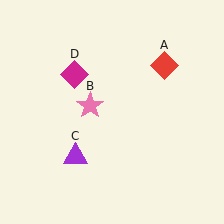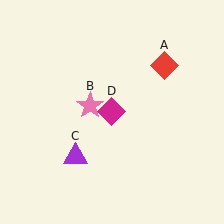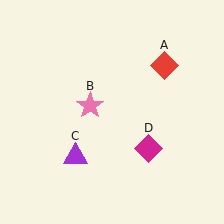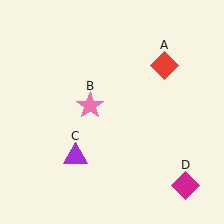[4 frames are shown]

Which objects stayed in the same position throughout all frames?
Red diamond (object A) and pink star (object B) and purple triangle (object C) remained stationary.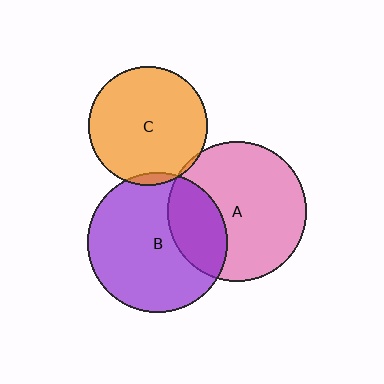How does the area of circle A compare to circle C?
Approximately 1.4 times.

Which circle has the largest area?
Circle B (purple).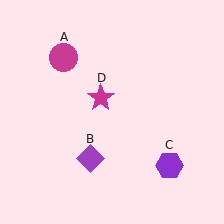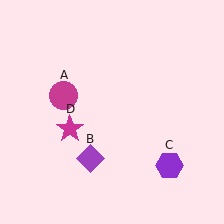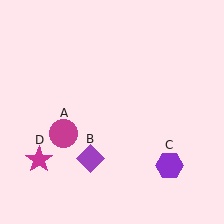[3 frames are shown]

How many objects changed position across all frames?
2 objects changed position: magenta circle (object A), magenta star (object D).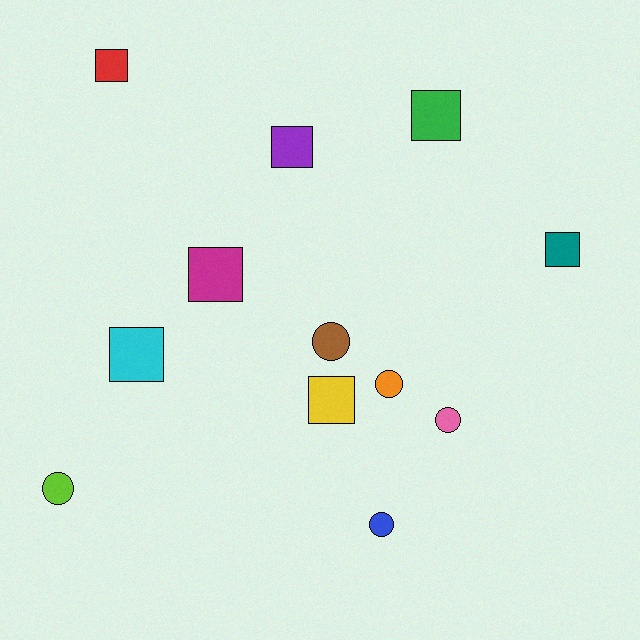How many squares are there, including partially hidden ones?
There are 7 squares.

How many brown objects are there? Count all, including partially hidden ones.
There is 1 brown object.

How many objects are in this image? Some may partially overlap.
There are 12 objects.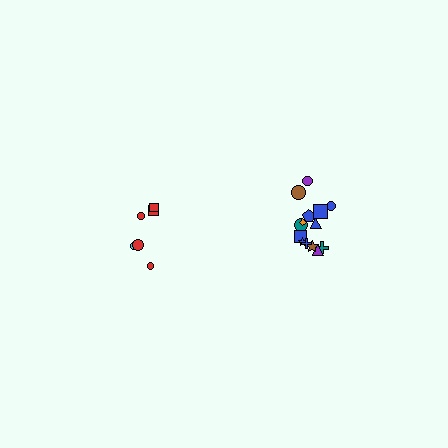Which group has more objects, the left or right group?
The right group.